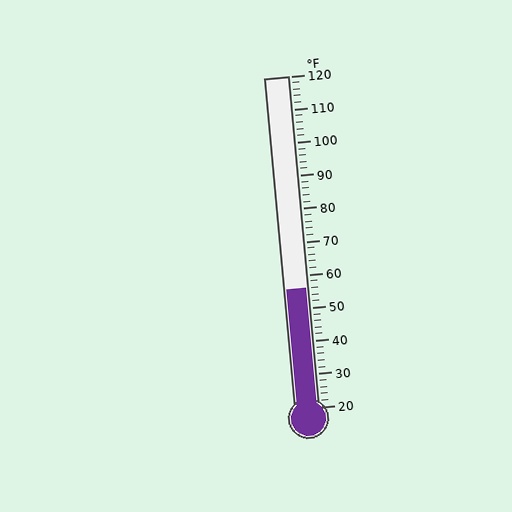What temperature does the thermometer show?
The thermometer shows approximately 56°F.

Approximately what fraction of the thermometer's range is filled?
The thermometer is filled to approximately 35% of its range.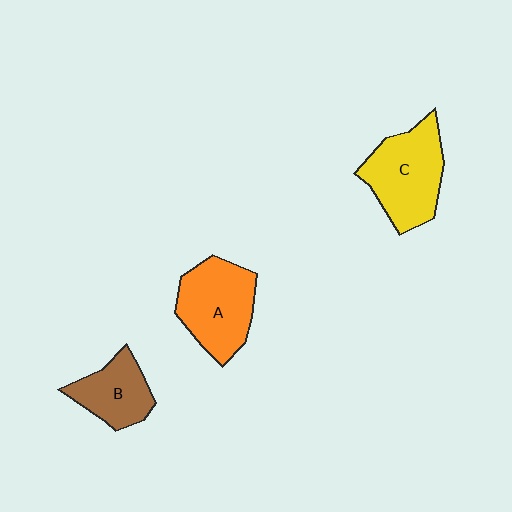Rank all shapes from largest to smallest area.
From largest to smallest: C (yellow), A (orange), B (brown).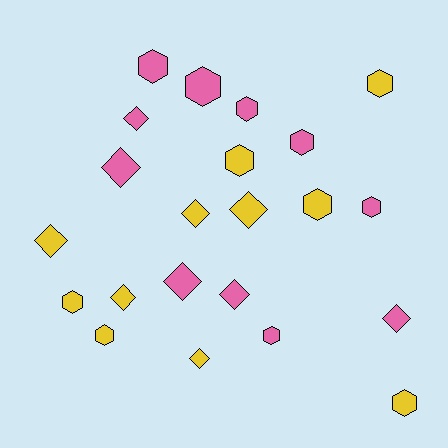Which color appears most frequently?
Yellow, with 11 objects.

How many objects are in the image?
There are 22 objects.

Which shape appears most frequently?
Hexagon, with 12 objects.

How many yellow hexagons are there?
There are 6 yellow hexagons.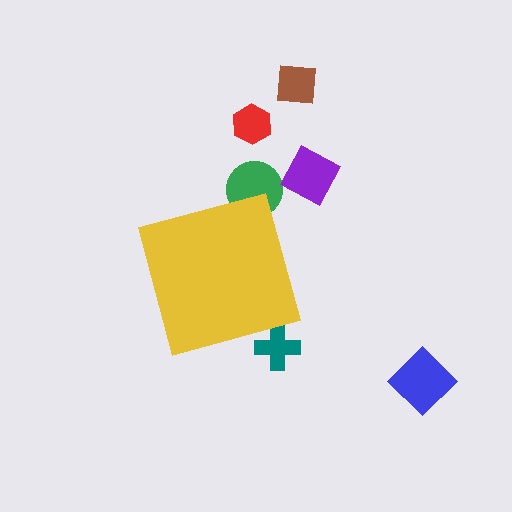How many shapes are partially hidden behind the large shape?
2 shapes are partially hidden.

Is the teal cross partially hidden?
Yes, the teal cross is partially hidden behind the yellow diamond.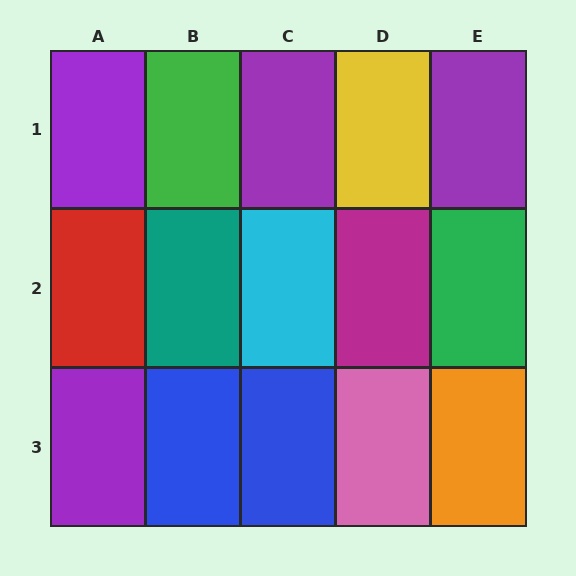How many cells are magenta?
1 cell is magenta.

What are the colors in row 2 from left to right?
Red, teal, cyan, magenta, green.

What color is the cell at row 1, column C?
Purple.